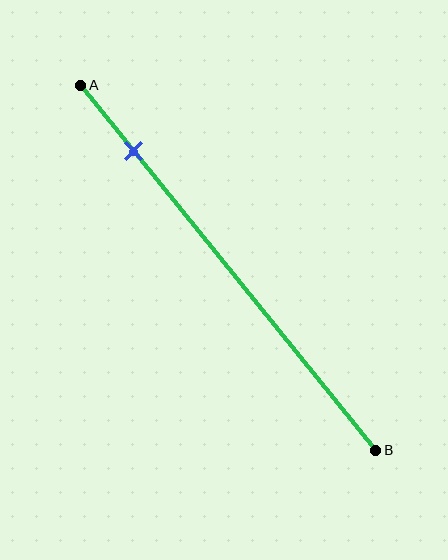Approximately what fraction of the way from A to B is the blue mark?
The blue mark is approximately 20% of the way from A to B.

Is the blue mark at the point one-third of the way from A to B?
No, the mark is at about 20% from A, not at the 33% one-third point.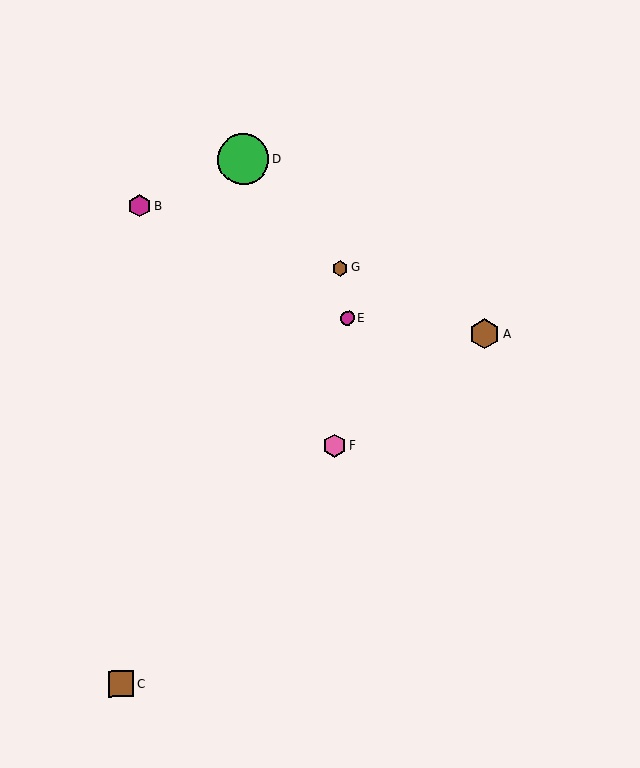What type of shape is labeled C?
Shape C is a brown square.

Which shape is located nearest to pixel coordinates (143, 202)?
The magenta hexagon (labeled B) at (140, 206) is nearest to that location.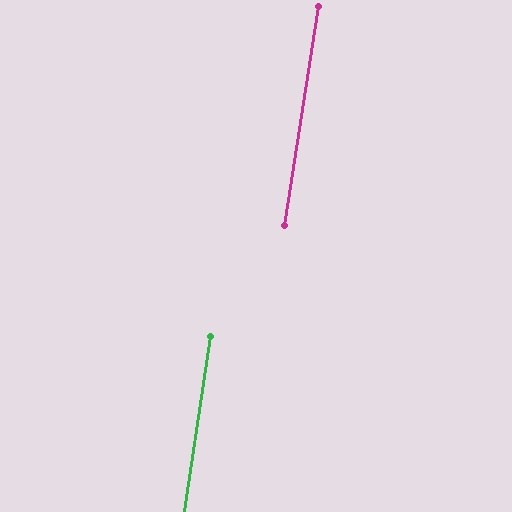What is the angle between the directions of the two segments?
Approximately 0 degrees.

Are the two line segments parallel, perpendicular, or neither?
Parallel — their directions differ by only 0.2°.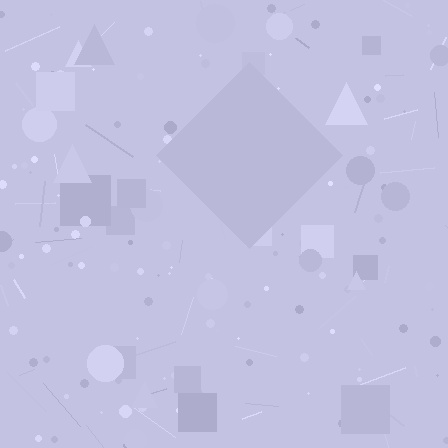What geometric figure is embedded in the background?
A diamond is embedded in the background.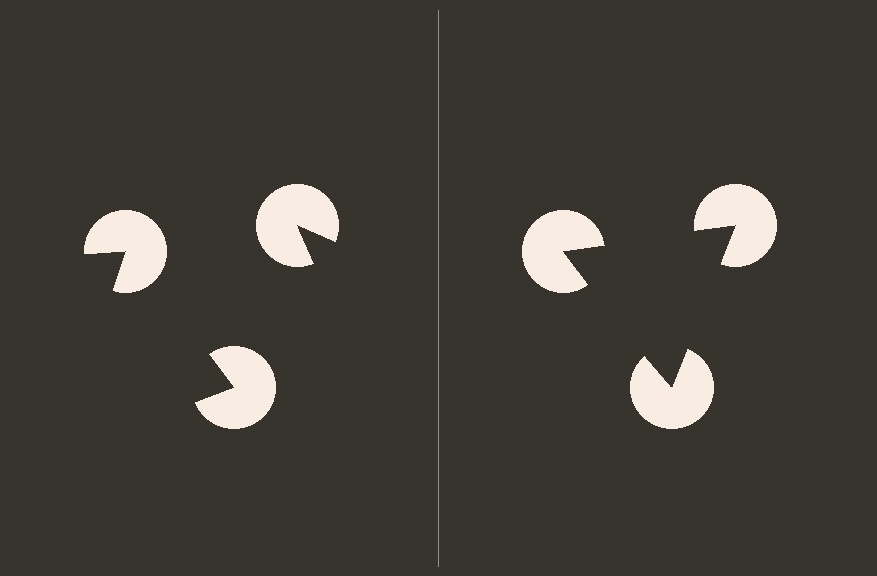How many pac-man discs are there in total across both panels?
6 — 3 on each side.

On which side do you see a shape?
An illusory triangle appears on the right side. On the left side the wedge cuts are rotated, so no coherent shape forms.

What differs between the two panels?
The pac-man discs are positioned identically on both sides; only the wedge orientations differ. On the right they align to a triangle; on the left they are misaligned.